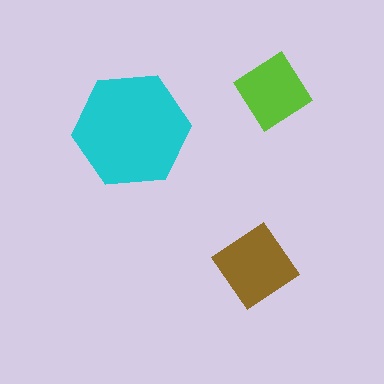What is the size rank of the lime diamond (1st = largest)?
3rd.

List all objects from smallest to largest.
The lime diamond, the brown diamond, the cyan hexagon.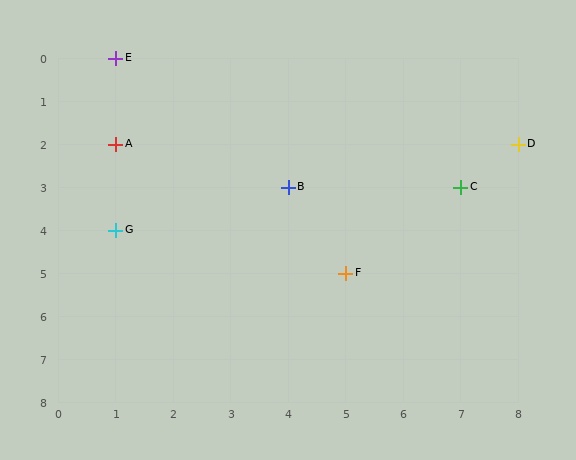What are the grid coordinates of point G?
Point G is at grid coordinates (1, 4).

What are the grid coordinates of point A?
Point A is at grid coordinates (1, 2).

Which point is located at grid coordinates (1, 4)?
Point G is at (1, 4).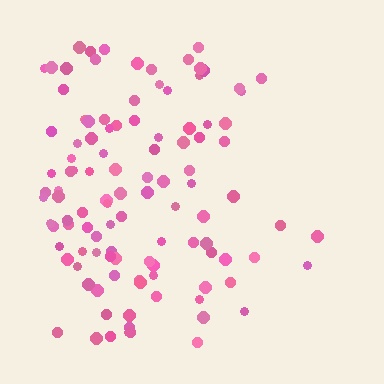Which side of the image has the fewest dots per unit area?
The right.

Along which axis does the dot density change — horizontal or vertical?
Horizontal.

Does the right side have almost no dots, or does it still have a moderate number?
Still a moderate number, just noticeably fewer than the left.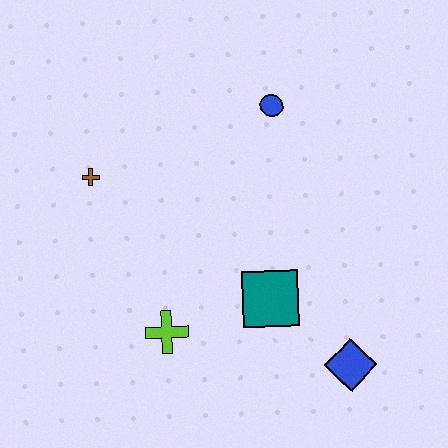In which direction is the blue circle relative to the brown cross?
The blue circle is to the right of the brown cross.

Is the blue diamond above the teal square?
No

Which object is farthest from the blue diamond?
The brown cross is farthest from the blue diamond.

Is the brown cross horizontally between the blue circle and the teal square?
No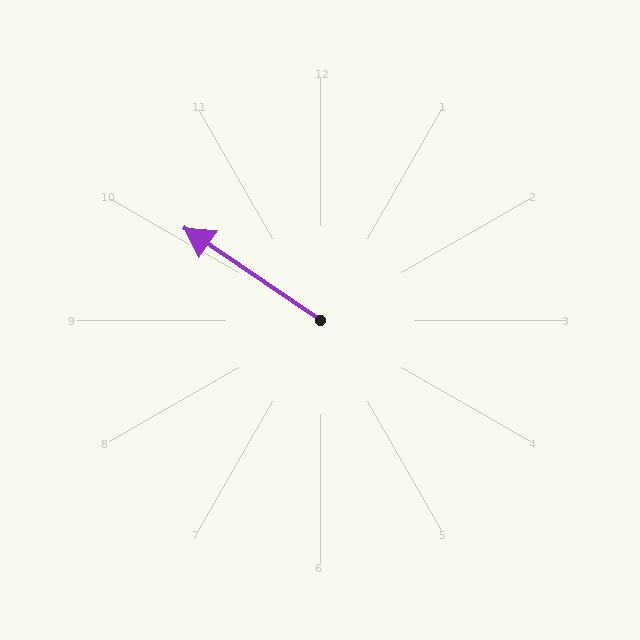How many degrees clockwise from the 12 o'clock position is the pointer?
Approximately 304 degrees.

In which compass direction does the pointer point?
Northwest.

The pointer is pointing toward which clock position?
Roughly 10 o'clock.